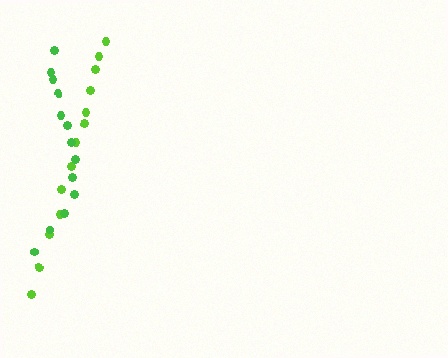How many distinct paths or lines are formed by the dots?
There are 2 distinct paths.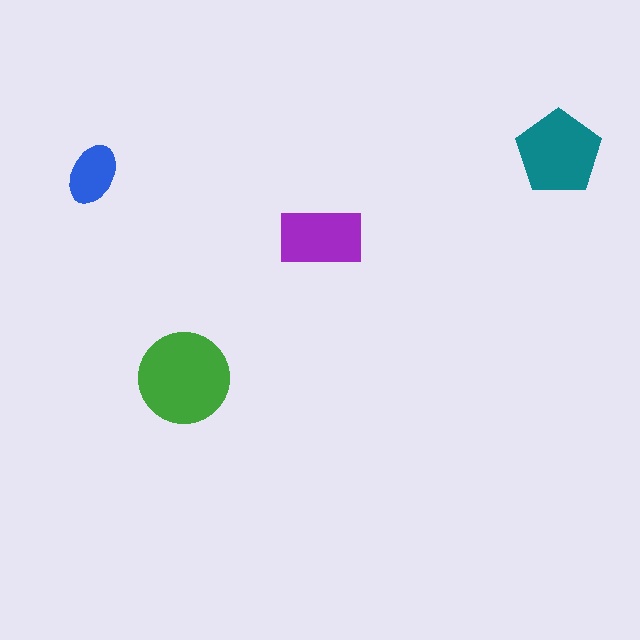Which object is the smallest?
The blue ellipse.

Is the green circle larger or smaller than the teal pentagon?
Larger.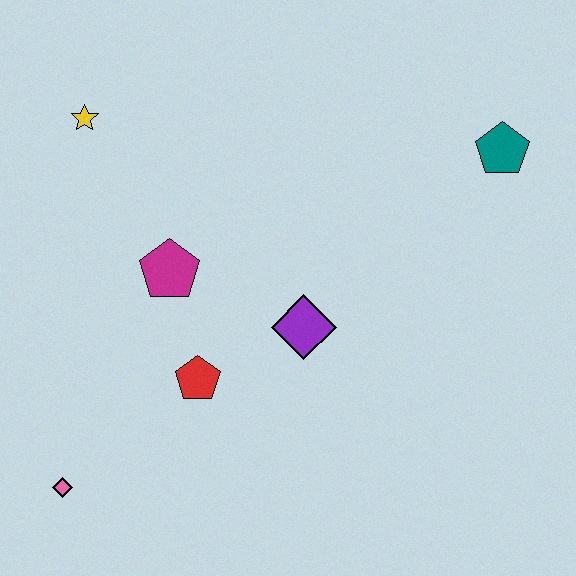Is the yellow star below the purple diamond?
No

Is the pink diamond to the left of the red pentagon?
Yes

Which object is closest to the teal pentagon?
The purple diamond is closest to the teal pentagon.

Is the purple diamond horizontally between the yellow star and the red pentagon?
No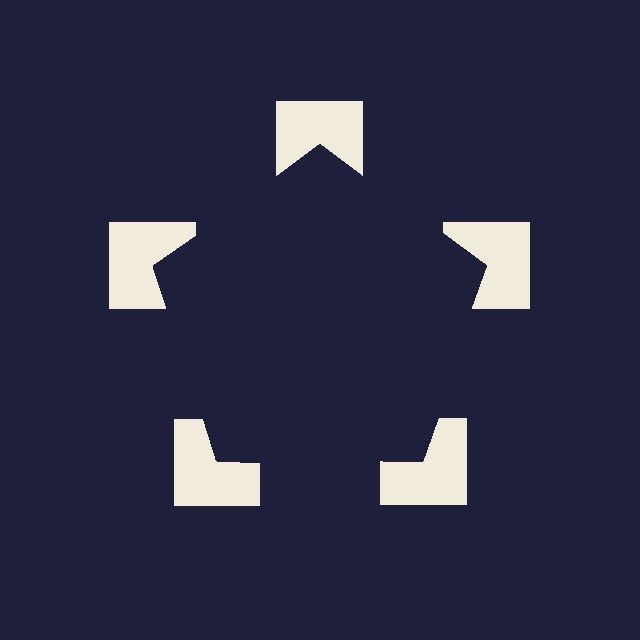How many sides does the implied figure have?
5 sides.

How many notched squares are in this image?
There are 5 — one at each vertex of the illusory pentagon.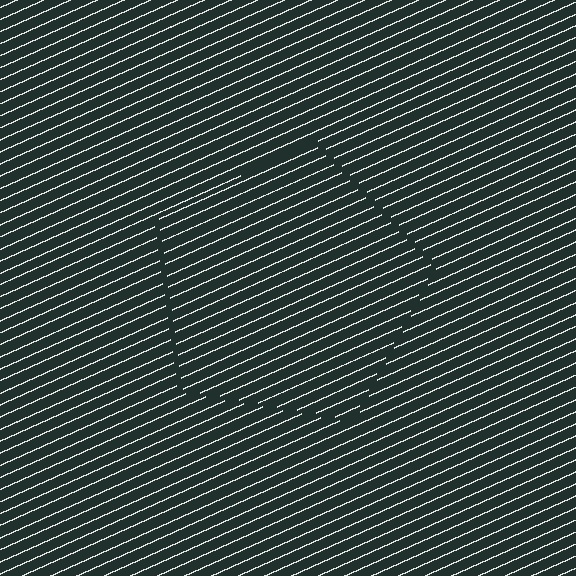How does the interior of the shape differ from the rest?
The interior of the shape contains the same grating, shifted by half a period — the contour is defined by the phase discontinuity where line-ends from the inner and outer gratings abut.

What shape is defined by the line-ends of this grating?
An illusory pentagon. The interior of the shape contains the same grating, shifted by half a period — the contour is defined by the phase discontinuity where line-ends from the inner and outer gratings abut.